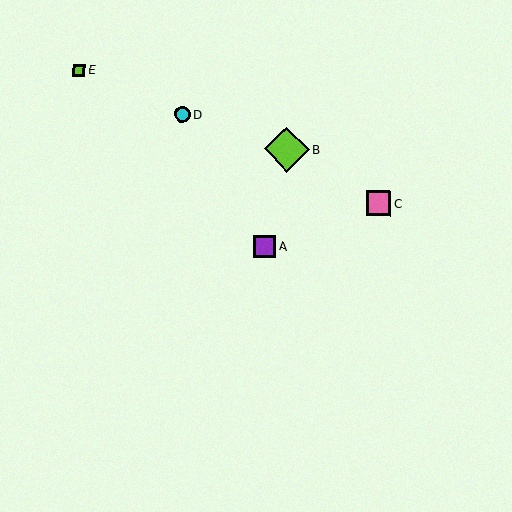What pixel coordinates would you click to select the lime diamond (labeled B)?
Click at (287, 149) to select the lime diamond B.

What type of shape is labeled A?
Shape A is a purple square.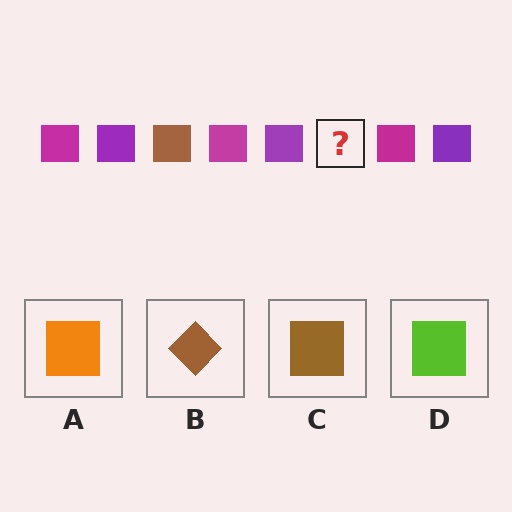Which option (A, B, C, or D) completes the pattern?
C.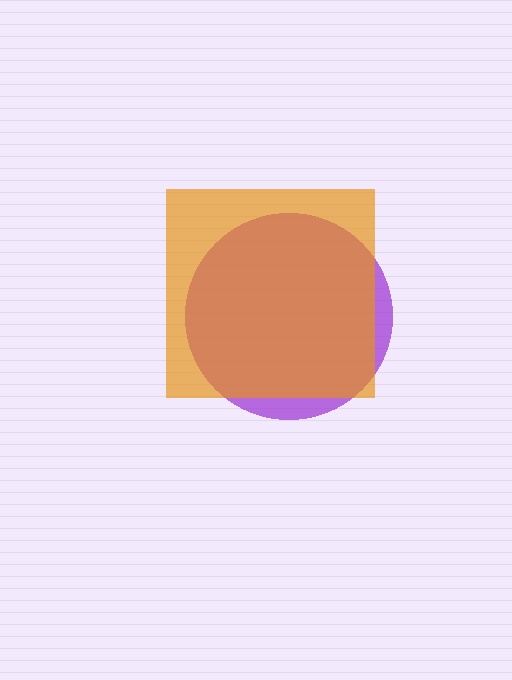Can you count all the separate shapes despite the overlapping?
Yes, there are 2 separate shapes.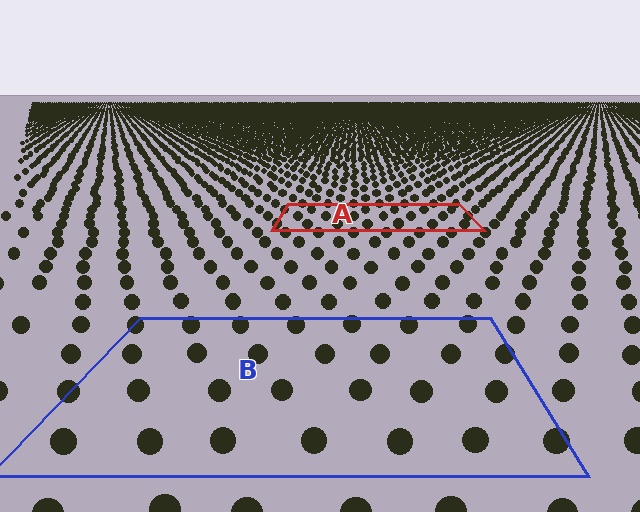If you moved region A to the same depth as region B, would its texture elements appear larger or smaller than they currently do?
They would appear larger. At a closer depth, the same texture elements are projected at a bigger on-screen size.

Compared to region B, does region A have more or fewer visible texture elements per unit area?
Region A has more texture elements per unit area — they are packed more densely because it is farther away.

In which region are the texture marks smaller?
The texture marks are smaller in region A, because it is farther away.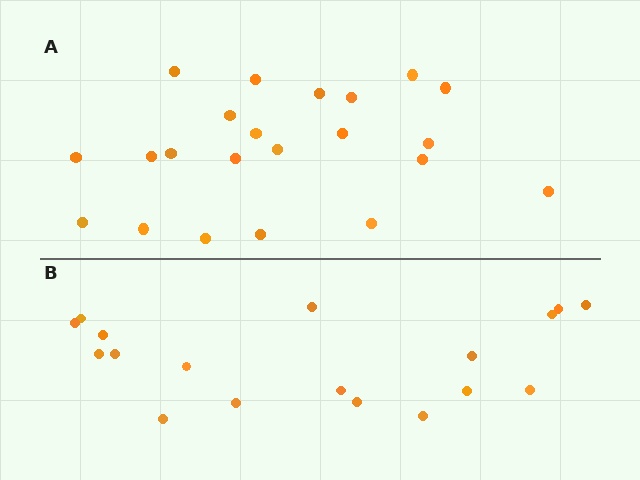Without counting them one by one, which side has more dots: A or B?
Region A (the top region) has more dots.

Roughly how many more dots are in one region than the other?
Region A has about 4 more dots than region B.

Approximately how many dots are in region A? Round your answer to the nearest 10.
About 20 dots. (The exact count is 22, which rounds to 20.)